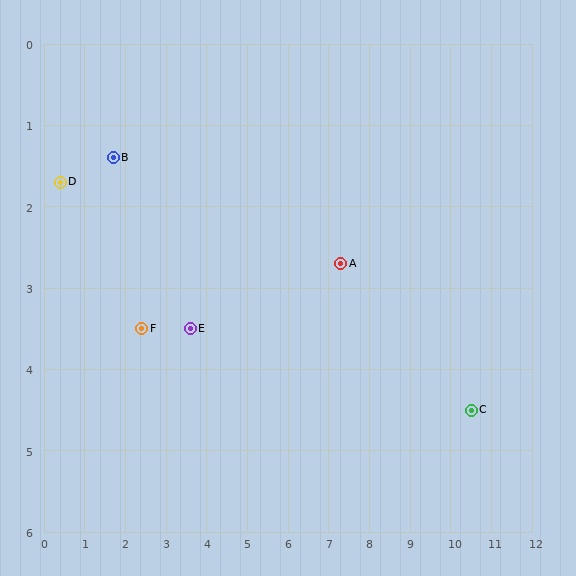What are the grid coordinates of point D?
Point D is at approximately (0.4, 1.7).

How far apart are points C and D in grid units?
Points C and D are about 10.5 grid units apart.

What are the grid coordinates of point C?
Point C is at approximately (10.5, 4.5).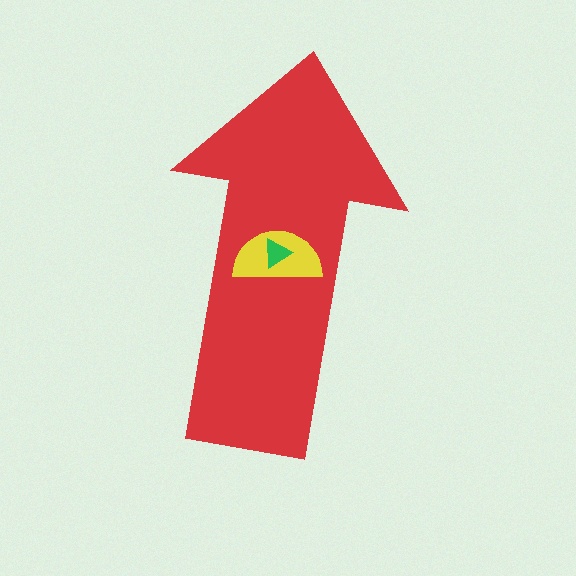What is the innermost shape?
The green triangle.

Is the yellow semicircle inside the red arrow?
Yes.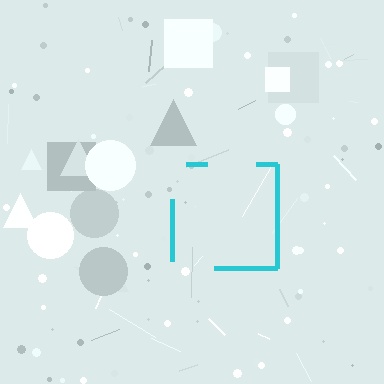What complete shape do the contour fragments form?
The contour fragments form a square.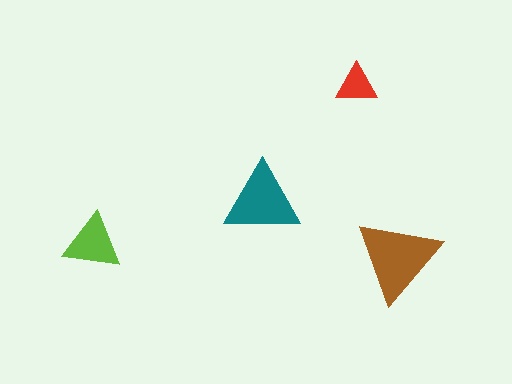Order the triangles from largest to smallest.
the brown one, the teal one, the lime one, the red one.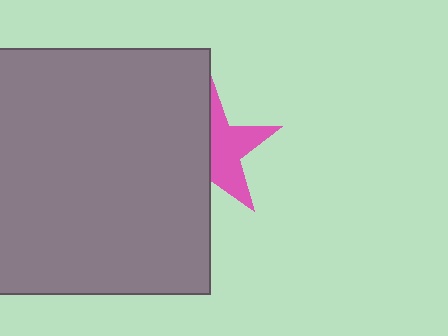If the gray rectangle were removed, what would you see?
You would see the complete pink star.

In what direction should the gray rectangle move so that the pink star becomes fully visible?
The gray rectangle should move left. That is the shortest direction to clear the overlap and leave the pink star fully visible.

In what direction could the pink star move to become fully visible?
The pink star could move right. That would shift it out from behind the gray rectangle entirely.